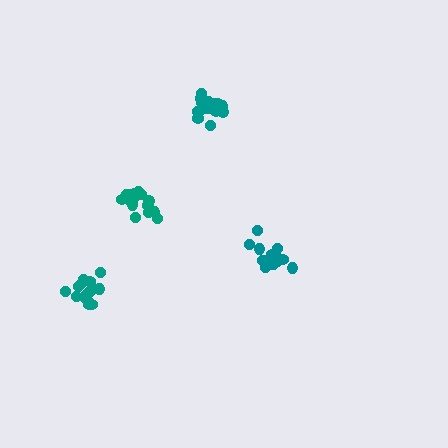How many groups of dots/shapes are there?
There are 4 groups.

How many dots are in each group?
Group 1: 14 dots, Group 2: 15 dots, Group 3: 19 dots, Group 4: 19 dots (67 total).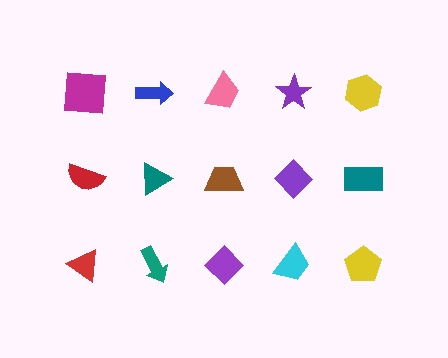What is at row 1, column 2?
A blue arrow.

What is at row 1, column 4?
A purple star.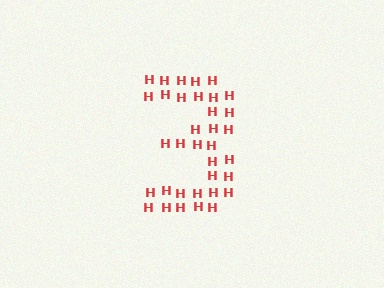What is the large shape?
The large shape is the digit 3.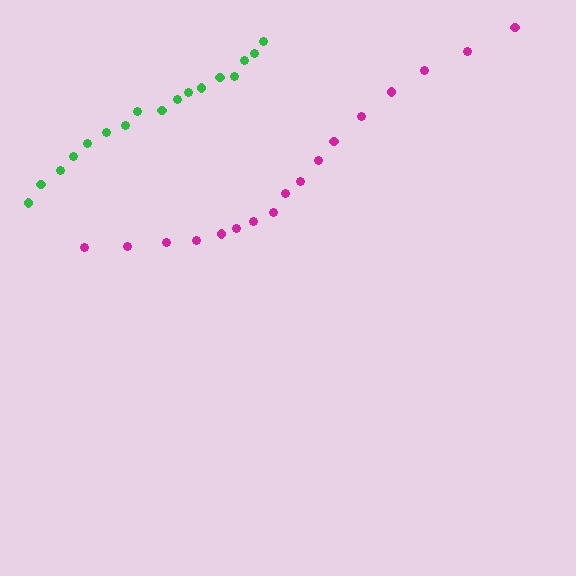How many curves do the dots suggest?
There are 2 distinct paths.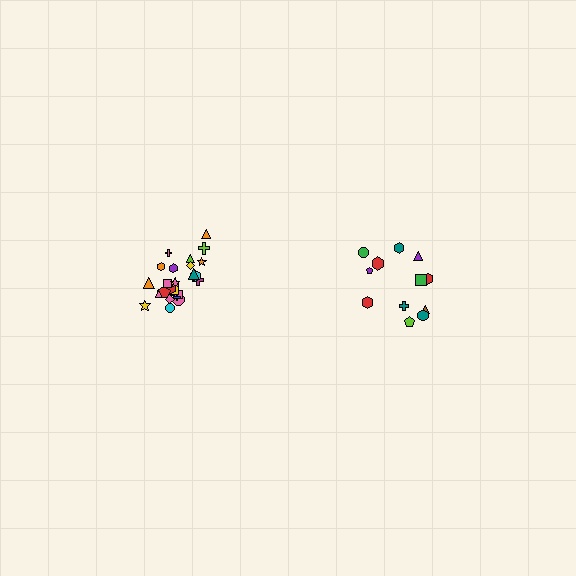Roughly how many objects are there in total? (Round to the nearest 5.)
Roughly 35 objects in total.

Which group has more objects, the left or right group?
The left group.